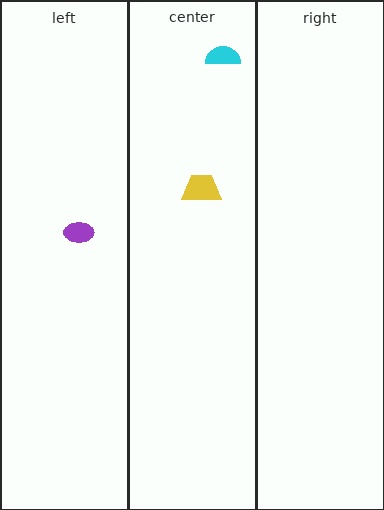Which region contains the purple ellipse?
The left region.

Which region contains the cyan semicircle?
The center region.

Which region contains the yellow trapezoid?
The center region.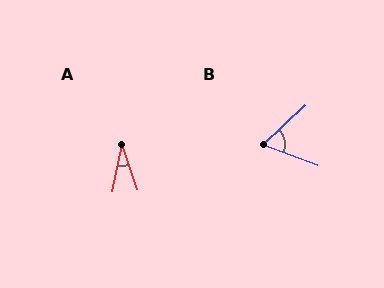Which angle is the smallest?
A, at approximately 30 degrees.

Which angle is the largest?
B, at approximately 63 degrees.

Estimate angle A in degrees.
Approximately 30 degrees.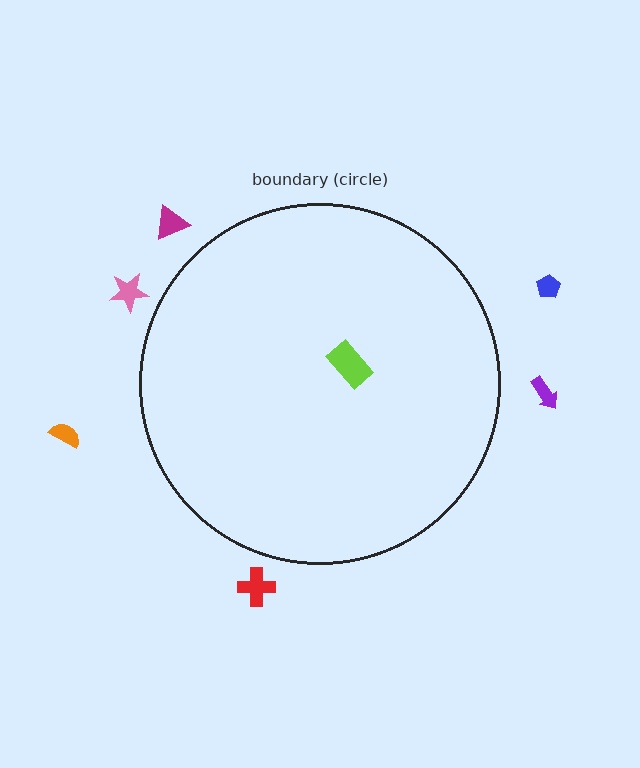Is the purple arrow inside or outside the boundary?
Outside.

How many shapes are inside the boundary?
1 inside, 6 outside.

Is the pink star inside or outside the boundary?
Outside.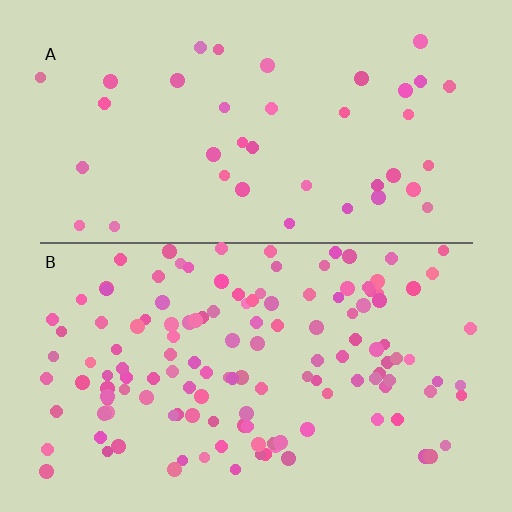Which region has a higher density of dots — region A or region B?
B (the bottom).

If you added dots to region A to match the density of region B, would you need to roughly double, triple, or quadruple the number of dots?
Approximately triple.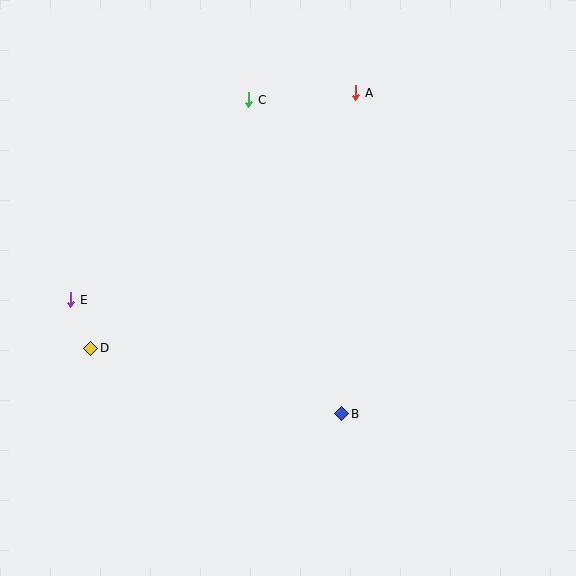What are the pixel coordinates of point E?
Point E is at (71, 300).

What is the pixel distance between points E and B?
The distance between E and B is 294 pixels.